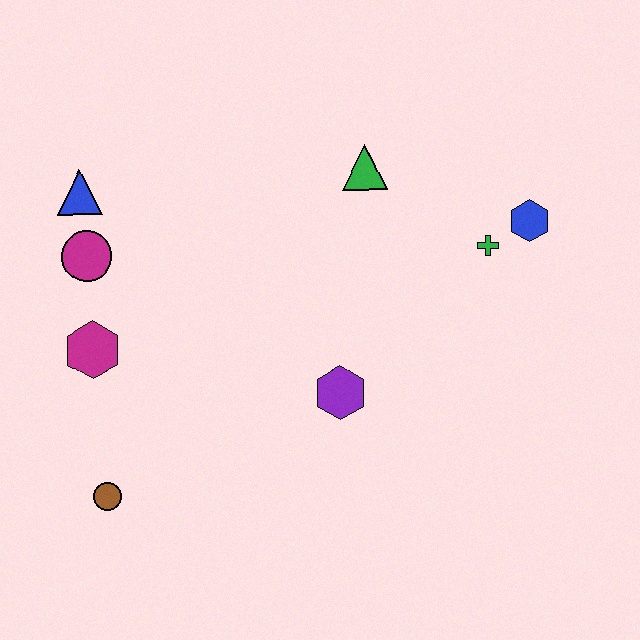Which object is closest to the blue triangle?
The magenta circle is closest to the blue triangle.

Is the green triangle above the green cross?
Yes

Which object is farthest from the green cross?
The brown circle is farthest from the green cross.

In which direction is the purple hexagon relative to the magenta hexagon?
The purple hexagon is to the right of the magenta hexagon.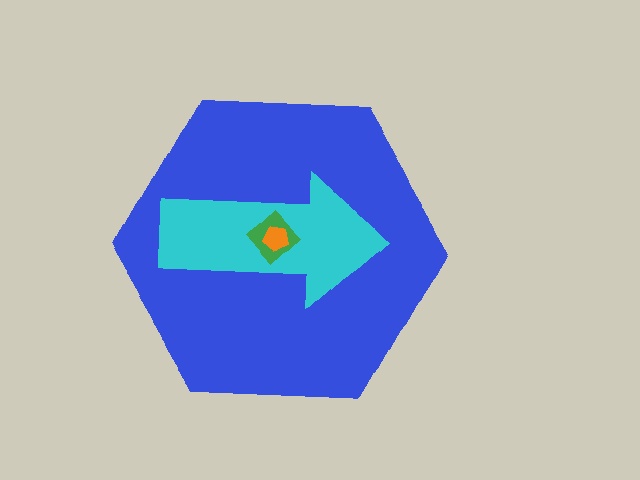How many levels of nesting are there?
4.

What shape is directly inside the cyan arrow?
The green diamond.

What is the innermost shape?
The orange pentagon.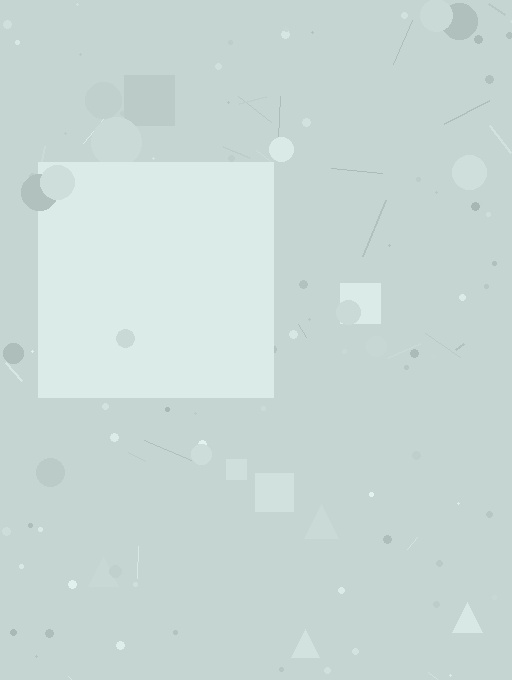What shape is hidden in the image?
A square is hidden in the image.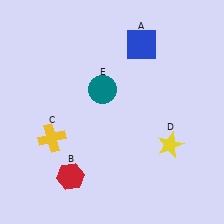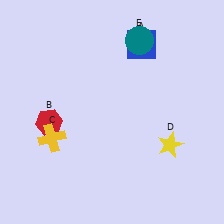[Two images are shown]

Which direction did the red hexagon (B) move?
The red hexagon (B) moved up.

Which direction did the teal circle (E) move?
The teal circle (E) moved up.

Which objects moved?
The objects that moved are: the red hexagon (B), the teal circle (E).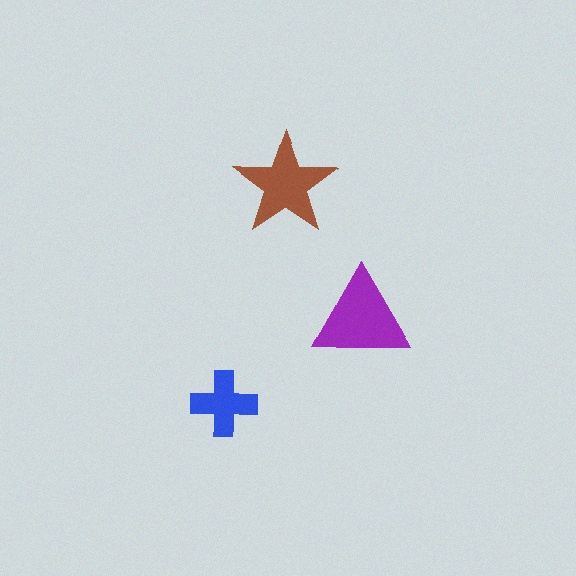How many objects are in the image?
There are 3 objects in the image.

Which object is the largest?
The purple triangle.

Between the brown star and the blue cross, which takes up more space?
The brown star.